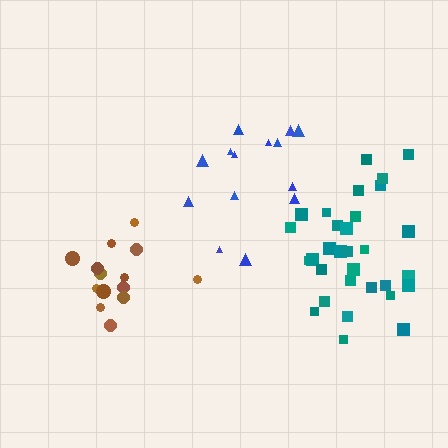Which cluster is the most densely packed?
Brown.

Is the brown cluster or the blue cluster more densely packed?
Brown.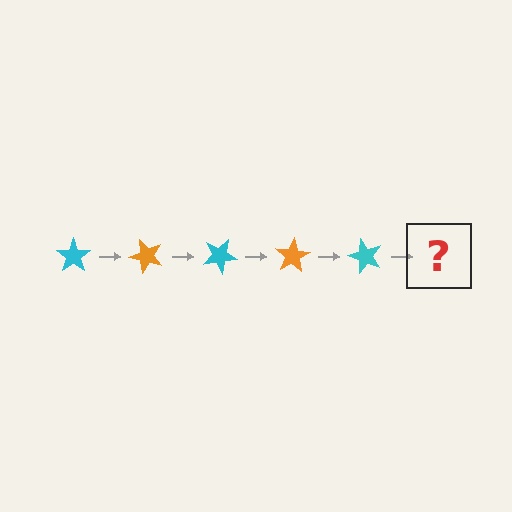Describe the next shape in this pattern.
It should be an orange star, rotated 250 degrees from the start.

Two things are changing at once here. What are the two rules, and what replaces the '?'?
The two rules are that it rotates 50 degrees each step and the color cycles through cyan and orange. The '?' should be an orange star, rotated 250 degrees from the start.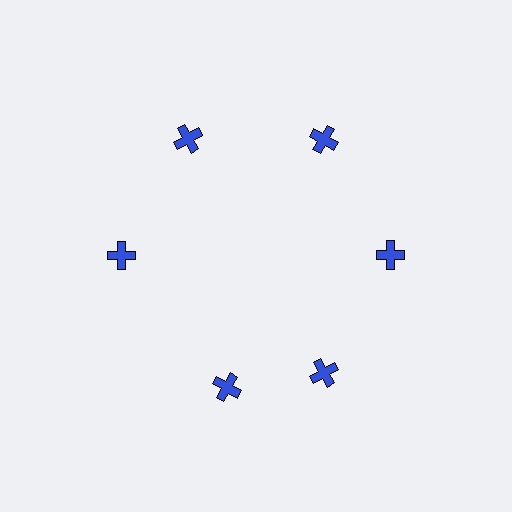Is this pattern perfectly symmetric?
No. The 6 blue crosses are arranged in a ring, but one element near the 7 o'clock position is rotated out of alignment along the ring, breaking the 6-fold rotational symmetry.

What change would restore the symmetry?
The symmetry would be restored by rotating it back into even spacing with its neighbors so that all 6 crosses sit at equal angles and equal distance from the center.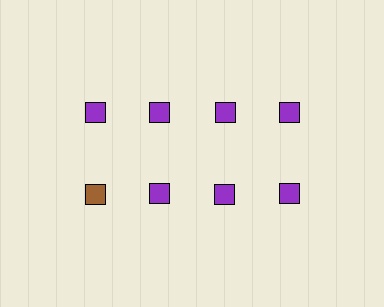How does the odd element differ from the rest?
It has a different color: brown instead of purple.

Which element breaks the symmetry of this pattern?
The brown square in the second row, leftmost column breaks the symmetry. All other shapes are purple squares.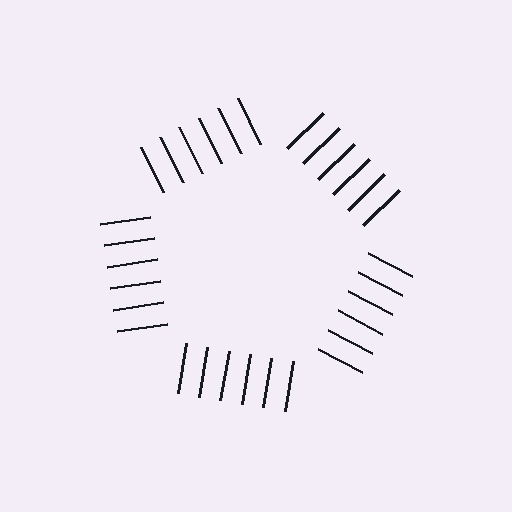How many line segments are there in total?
30 — 6 along each of the 5 edges.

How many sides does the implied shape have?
5 sides — the line-ends trace a pentagon.